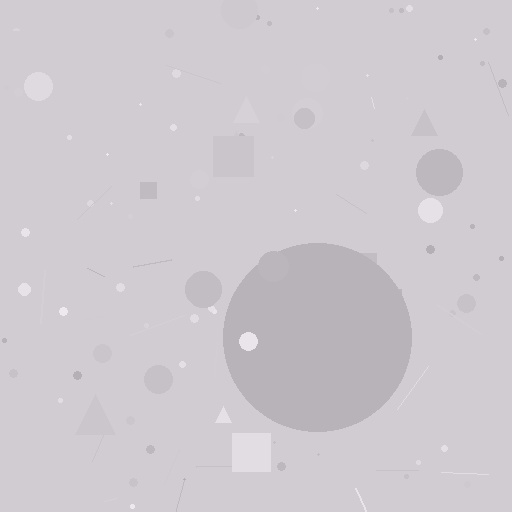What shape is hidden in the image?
A circle is hidden in the image.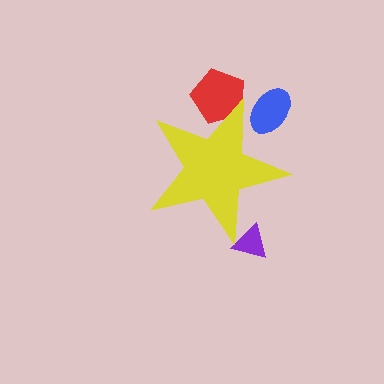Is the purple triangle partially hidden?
Yes, the purple triangle is partially hidden behind the yellow star.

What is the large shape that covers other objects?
A yellow star.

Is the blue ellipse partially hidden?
Yes, the blue ellipse is partially hidden behind the yellow star.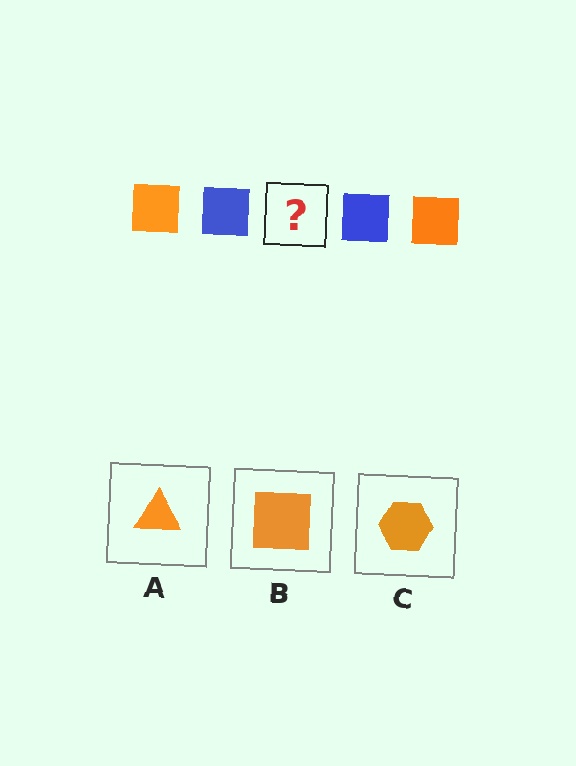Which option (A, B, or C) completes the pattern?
B.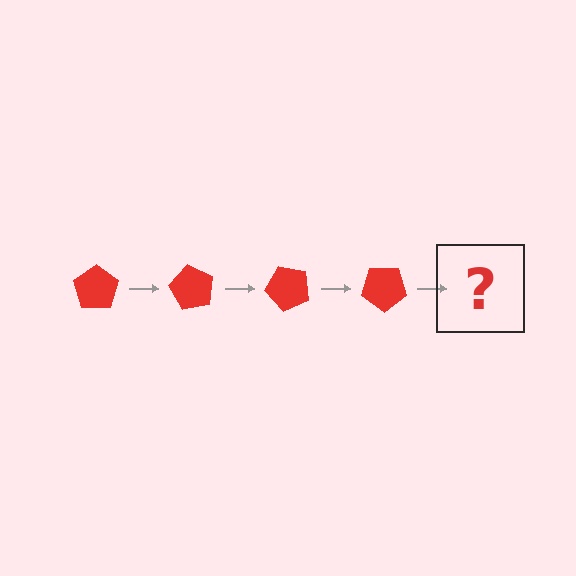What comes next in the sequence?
The next element should be a red pentagon rotated 240 degrees.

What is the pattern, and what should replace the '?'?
The pattern is that the pentagon rotates 60 degrees each step. The '?' should be a red pentagon rotated 240 degrees.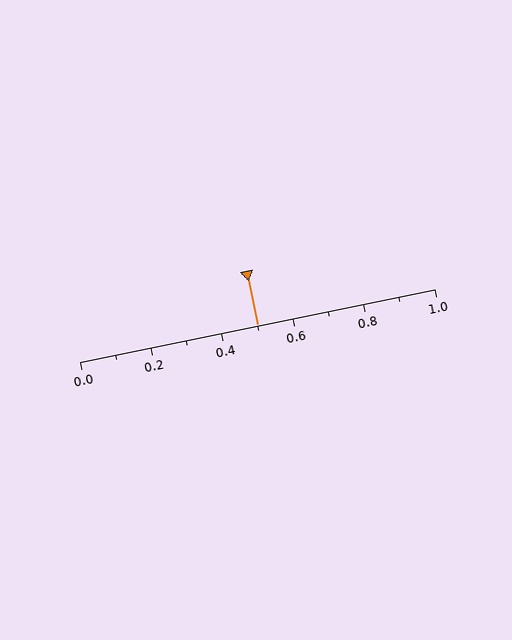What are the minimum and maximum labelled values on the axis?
The axis runs from 0.0 to 1.0.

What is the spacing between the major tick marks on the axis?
The major ticks are spaced 0.2 apart.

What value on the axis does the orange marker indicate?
The marker indicates approximately 0.5.